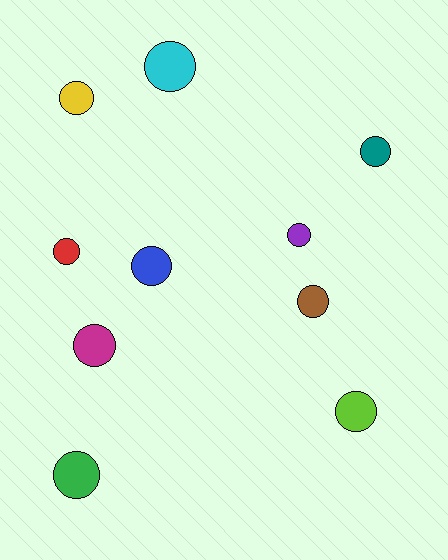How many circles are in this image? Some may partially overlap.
There are 10 circles.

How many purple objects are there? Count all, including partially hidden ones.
There is 1 purple object.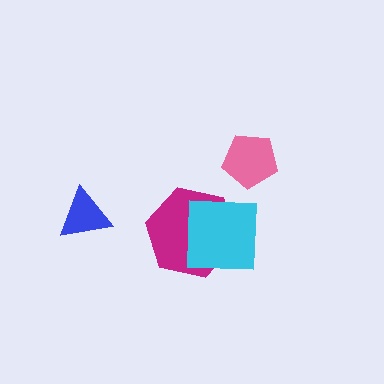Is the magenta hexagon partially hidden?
Yes, it is partially covered by another shape.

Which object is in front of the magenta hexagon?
The cyan square is in front of the magenta hexagon.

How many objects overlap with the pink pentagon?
0 objects overlap with the pink pentagon.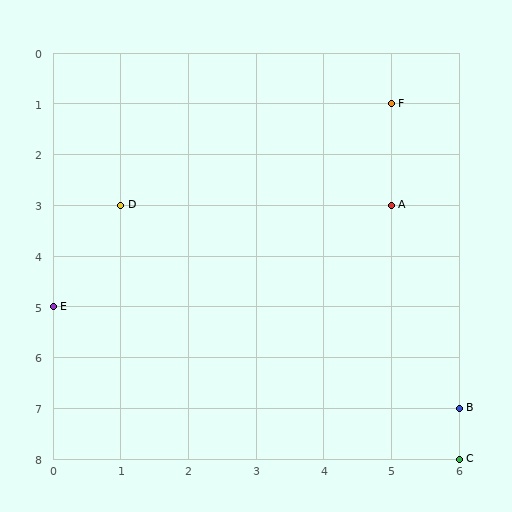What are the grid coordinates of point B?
Point B is at grid coordinates (6, 7).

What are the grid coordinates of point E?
Point E is at grid coordinates (0, 5).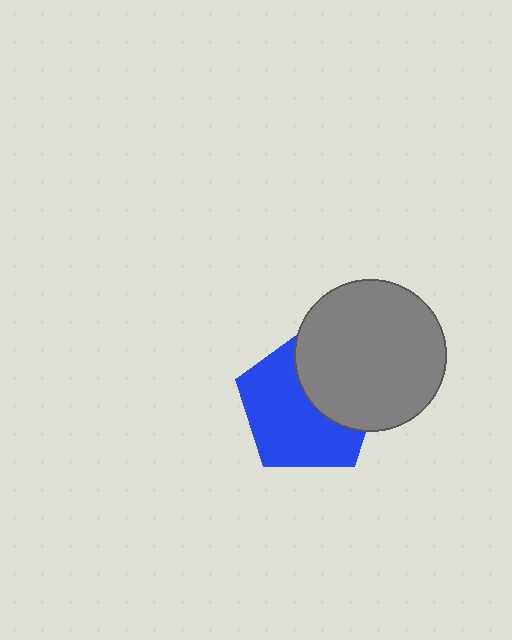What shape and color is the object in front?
The object in front is a gray circle.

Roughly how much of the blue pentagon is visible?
About half of it is visible (roughly 61%).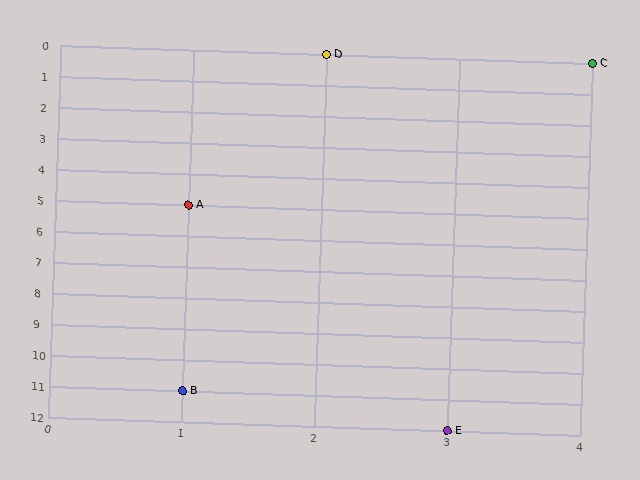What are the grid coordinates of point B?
Point B is at grid coordinates (1, 11).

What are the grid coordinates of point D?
Point D is at grid coordinates (2, 0).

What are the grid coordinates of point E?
Point E is at grid coordinates (3, 12).